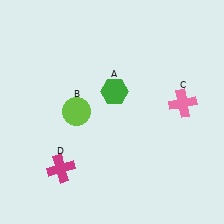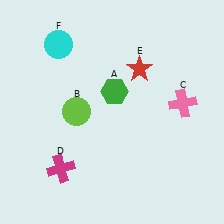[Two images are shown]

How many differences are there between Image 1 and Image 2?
There are 2 differences between the two images.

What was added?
A red star (E), a cyan circle (F) were added in Image 2.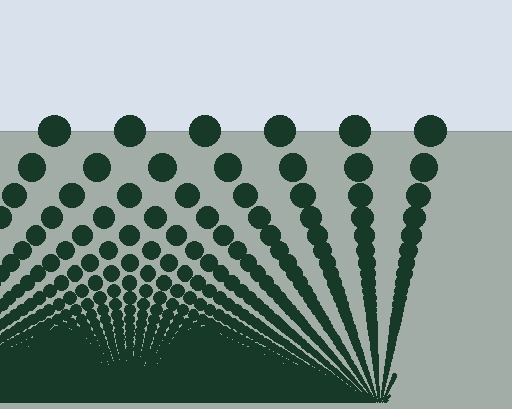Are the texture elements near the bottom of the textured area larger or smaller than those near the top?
Smaller. The gradient is inverted — elements near the bottom are smaller and denser.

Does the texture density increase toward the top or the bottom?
Density increases toward the bottom.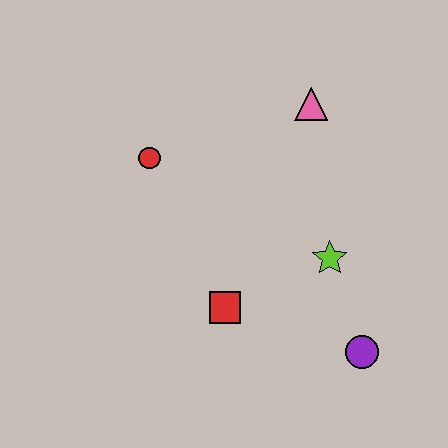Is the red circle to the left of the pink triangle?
Yes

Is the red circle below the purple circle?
No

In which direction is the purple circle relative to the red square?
The purple circle is to the right of the red square.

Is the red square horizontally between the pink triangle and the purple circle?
No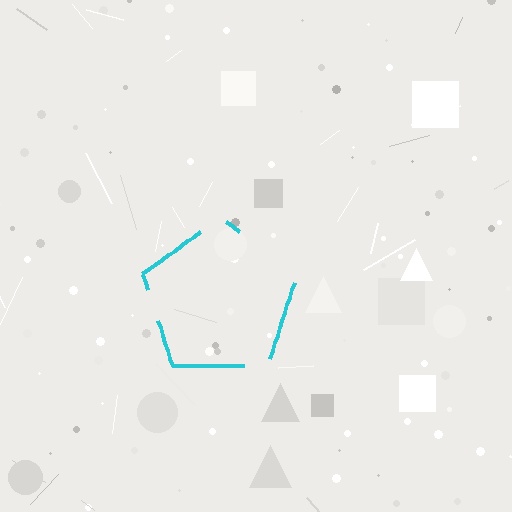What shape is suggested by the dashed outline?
The dashed outline suggests a pentagon.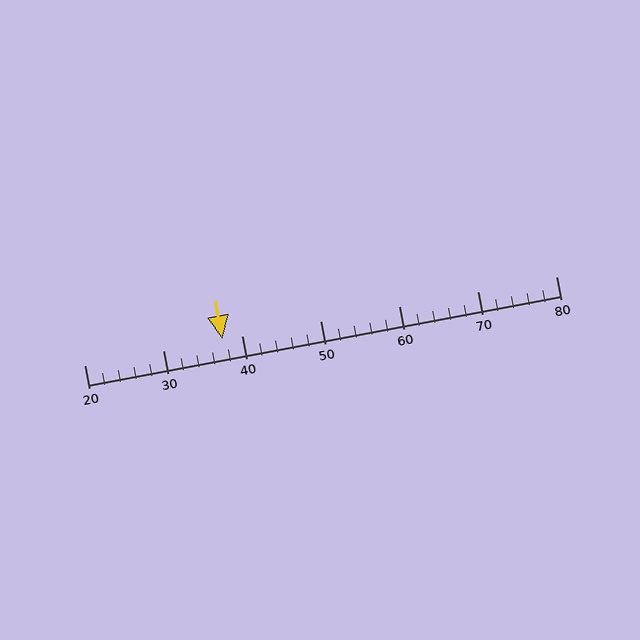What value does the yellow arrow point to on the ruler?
The yellow arrow points to approximately 38.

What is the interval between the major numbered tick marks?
The major tick marks are spaced 10 units apart.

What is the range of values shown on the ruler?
The ruler shows values from 20 to 80.